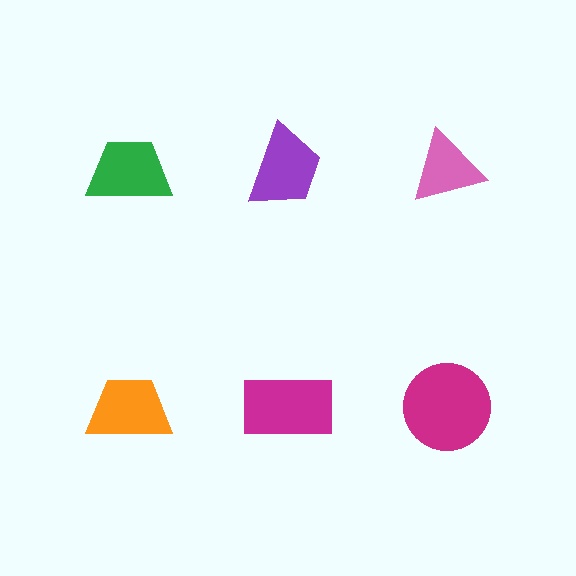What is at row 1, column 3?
A pink triangle.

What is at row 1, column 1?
A green trapezoid.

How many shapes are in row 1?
3 shapes.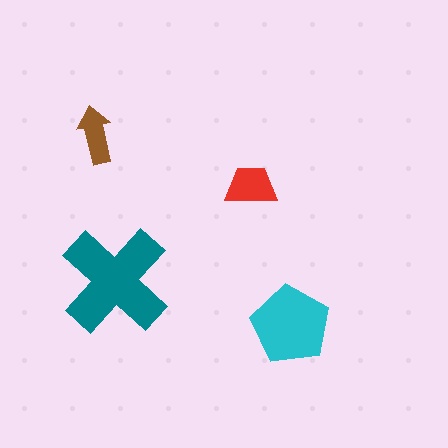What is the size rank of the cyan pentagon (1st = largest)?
2nd.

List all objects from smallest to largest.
The brown arrow, the red trapezoid, the cyan pentagon, the teal cross.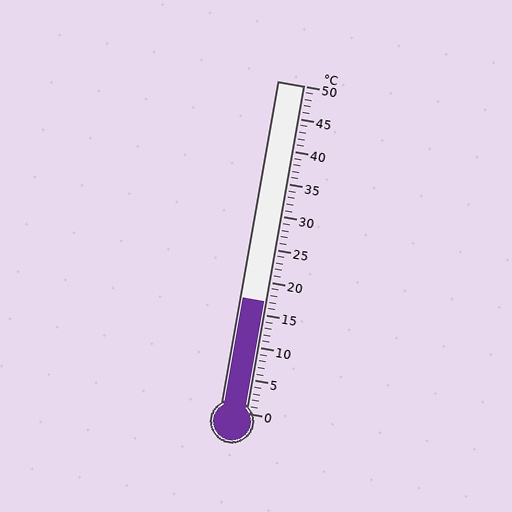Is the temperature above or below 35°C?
The temperature is below 35°C.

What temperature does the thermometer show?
The thermometer shows approximately 17°C.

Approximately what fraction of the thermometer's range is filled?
The thermometer is filled to approximately 35% of its range.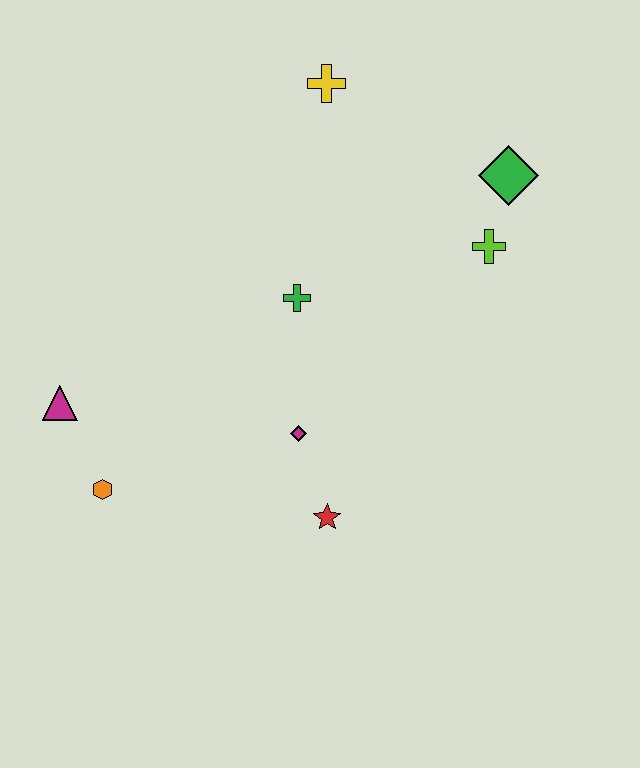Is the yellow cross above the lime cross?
Yes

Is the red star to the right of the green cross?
Yes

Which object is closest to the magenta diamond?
The red star is closest to the magenta diamond.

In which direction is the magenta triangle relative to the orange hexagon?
The magenta triangle is above the orange hexagon.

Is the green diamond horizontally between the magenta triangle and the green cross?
No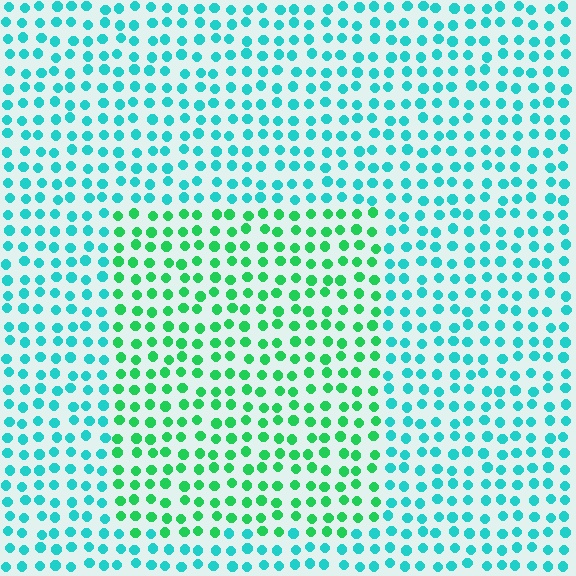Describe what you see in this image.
The image is filled with small cyan elements in a uniform arrangement. A rectangle-shaped region is visible where the elements are tinted to a slightly different hue, forming a subtle color boundary.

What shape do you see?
I see a rectangle.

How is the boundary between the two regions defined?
The boundary is defined purely by a slight shift in hue (about 40 degrees). Spacing, size, and orientation are identical on both sides.